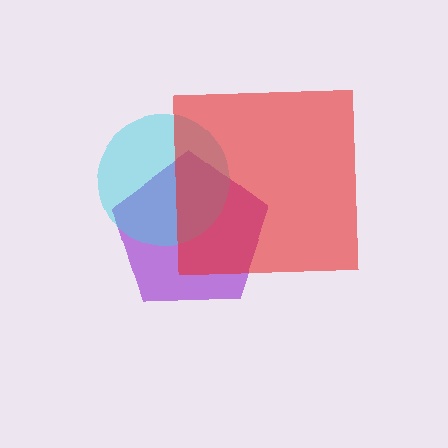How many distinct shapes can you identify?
There are 3 distinct shapes: a purple pentagon, a cyan circle, a red square.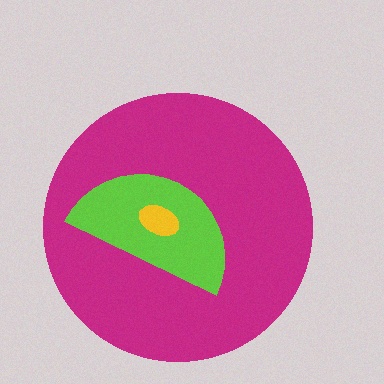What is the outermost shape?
The magenta circle.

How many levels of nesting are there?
3.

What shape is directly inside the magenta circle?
The lime semicircle.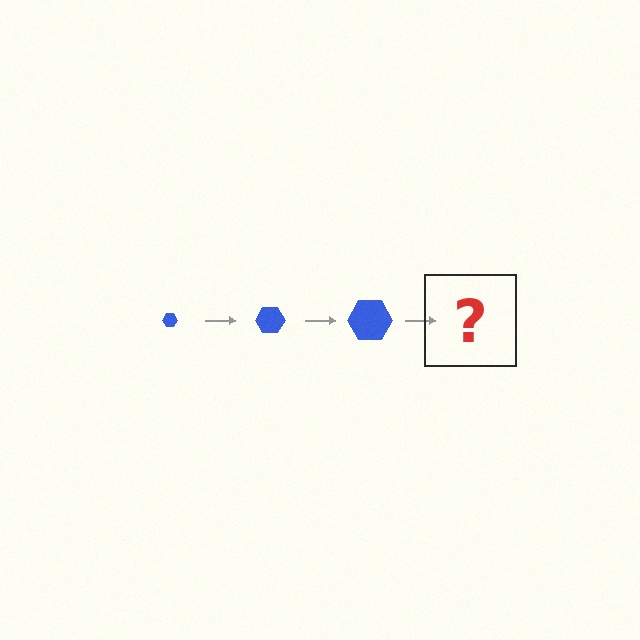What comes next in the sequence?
The next element should be a blue hexagon, larger than the previous one.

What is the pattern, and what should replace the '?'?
The pattern is that the hexagon gets progressively larger each step. The '?' should be a blue hexagon, larger than the previous one.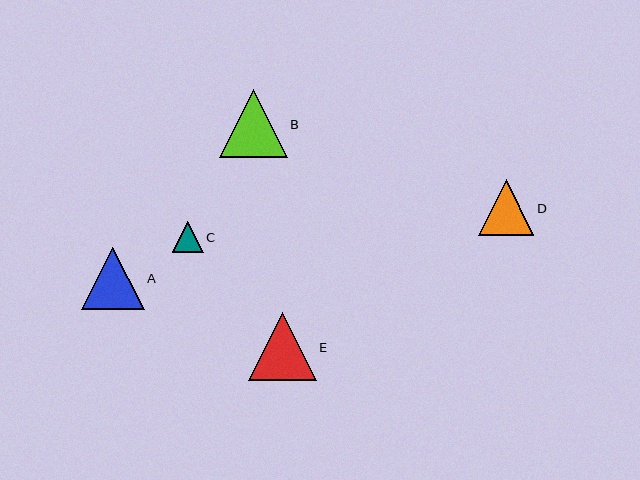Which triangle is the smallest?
Triangle C is the smallest with a size of approximately 31 pixels.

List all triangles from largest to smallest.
From largest to smallest: B, E, A, D, C.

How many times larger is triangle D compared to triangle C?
Triangle D is approximately 1.8 times the size of triangle C.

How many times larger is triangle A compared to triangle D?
Triangle A is approximately 1.1 times the size of triangle D.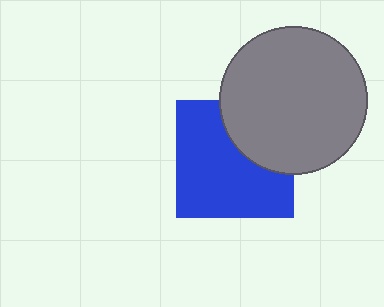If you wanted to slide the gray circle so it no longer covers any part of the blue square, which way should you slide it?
Slide it toward the upper-right — that is the most direct way to separate the two shapes.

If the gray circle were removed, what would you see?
You would see the complete blue square.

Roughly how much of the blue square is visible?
Most of it is visible (roughly 68%).